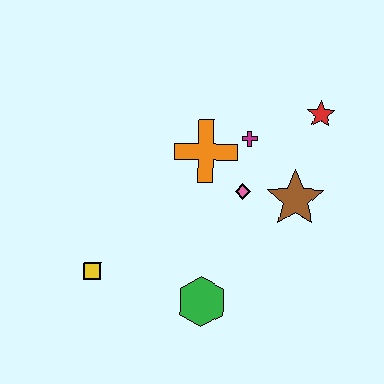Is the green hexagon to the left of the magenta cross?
Yes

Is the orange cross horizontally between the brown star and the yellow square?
Yes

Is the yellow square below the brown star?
Yes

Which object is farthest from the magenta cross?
The yellow square is farthest from the magenta cross.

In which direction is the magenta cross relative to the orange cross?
The magenta cross is to the right of the orange cross.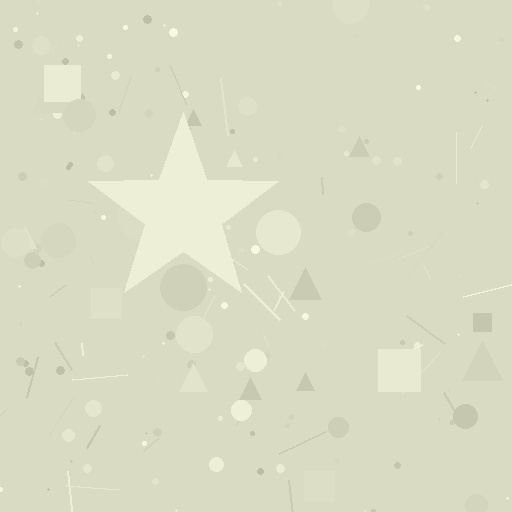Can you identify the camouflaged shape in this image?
The camouflaged shape is a star.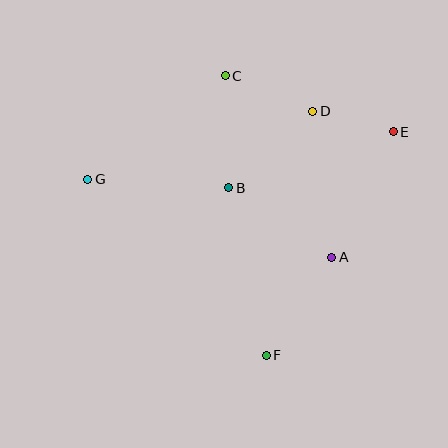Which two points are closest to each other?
Points D and E are closest to each other.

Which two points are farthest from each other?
Points E and G are farthest from each other.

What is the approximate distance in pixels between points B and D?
The distance between B and D is approximately 114 pixels.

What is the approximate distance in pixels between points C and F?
The distance between C and F is approximately 282 pixels.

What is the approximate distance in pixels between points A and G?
The distance between A and G is approximately 256 pixels.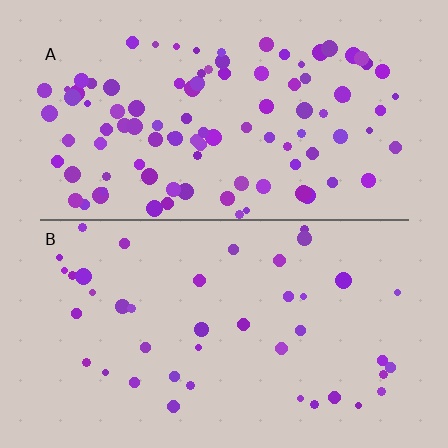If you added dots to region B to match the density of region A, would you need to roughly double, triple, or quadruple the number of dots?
Approximately double.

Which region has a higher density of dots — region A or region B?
A (the top).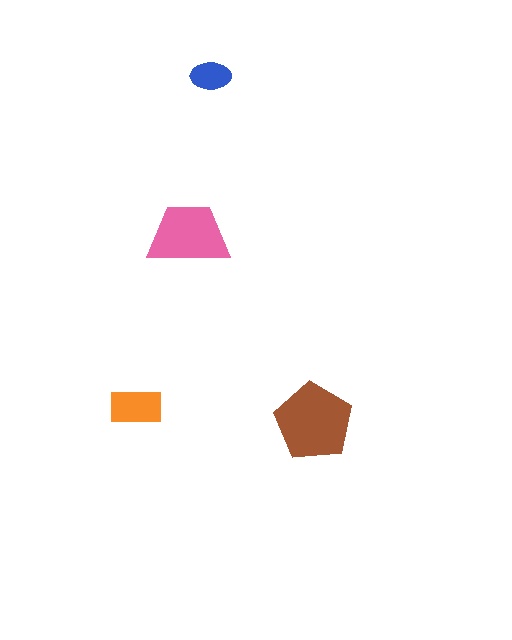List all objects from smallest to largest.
The blue ellipse, the orange rectangle, the pink trapezoid, the brown pentagon.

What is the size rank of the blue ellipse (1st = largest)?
4th.